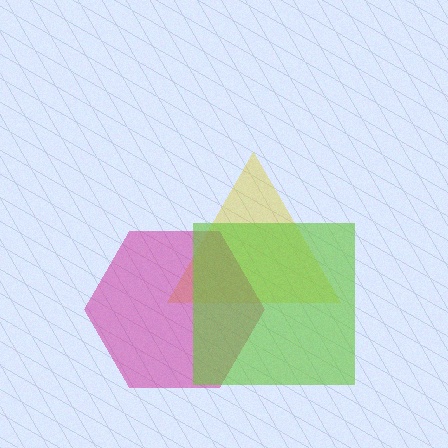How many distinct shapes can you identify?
There are 3 distinct shapes: a yellow triangle, a magenta hexagon, a lime square.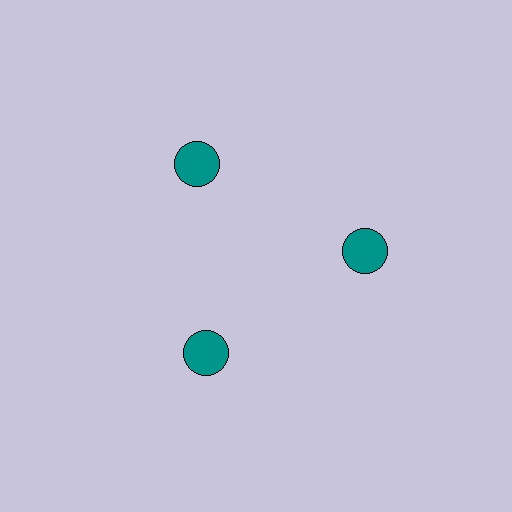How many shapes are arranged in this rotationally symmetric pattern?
There are 3 shapes, arranged in 3 groups of 1.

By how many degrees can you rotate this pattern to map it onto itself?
The pattern maps onto itself every 120 degrees of rotation.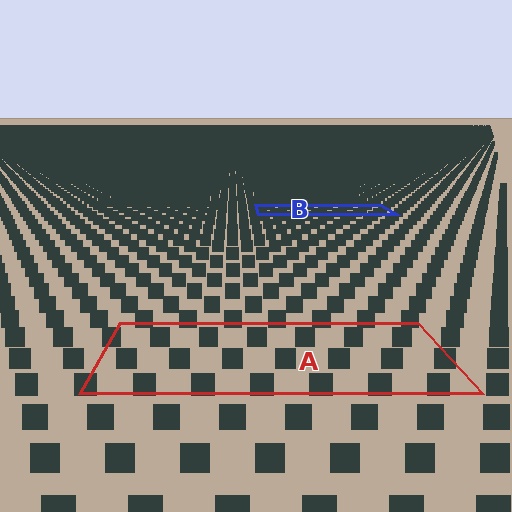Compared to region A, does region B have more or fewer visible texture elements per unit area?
Region B has more texture elements per unit area — they are packed more densely because it is farther away.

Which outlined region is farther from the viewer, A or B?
Region B is farther from the viewer — the texture elements inside it appear smaller and more densely packed.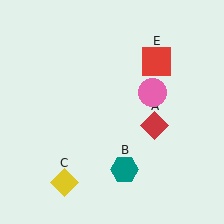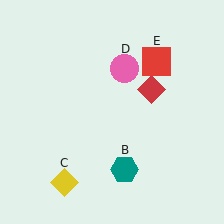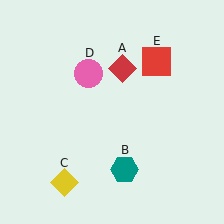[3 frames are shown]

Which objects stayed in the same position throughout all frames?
Teal hexagon (object B) and yellow diamond (object C) and red square (object E) remained stationary.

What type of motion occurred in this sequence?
The red diamond (object A), pink circle (object D) rotated counterclockwise around the center of the scene.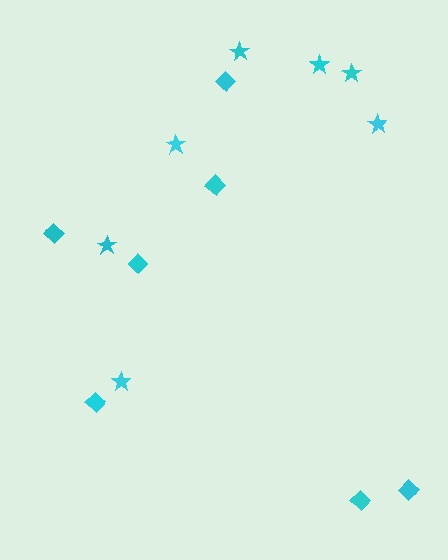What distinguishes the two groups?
There are 2 groups: one group of stars (7) and one group of diamonds (7).